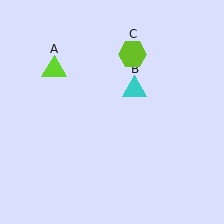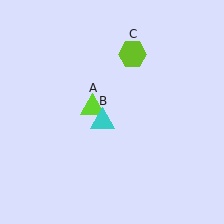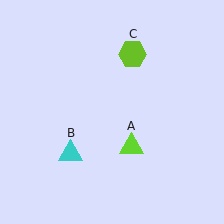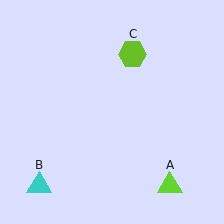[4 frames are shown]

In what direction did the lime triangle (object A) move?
The lime triangle (object A) moved down and to the right.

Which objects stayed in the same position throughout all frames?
Lime hexagon (object C) remained stationary.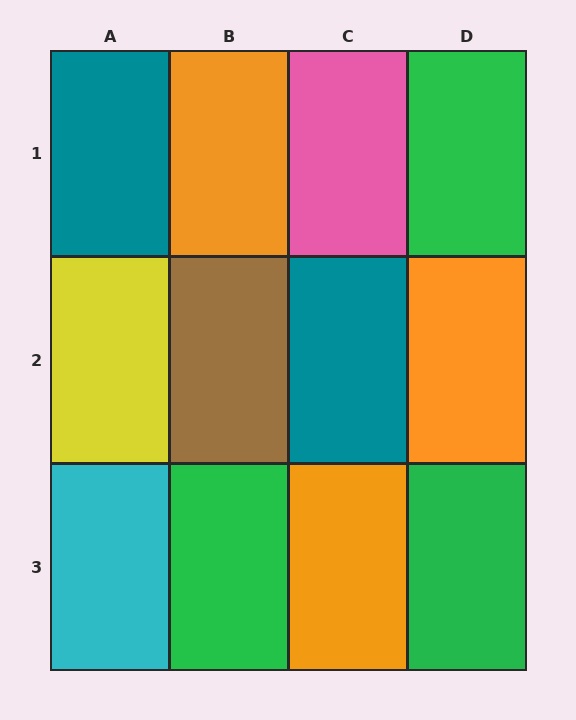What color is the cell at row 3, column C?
Orange.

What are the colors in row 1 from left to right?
Teal, orange, pink, green.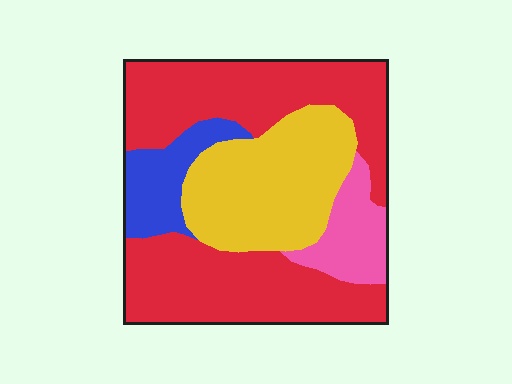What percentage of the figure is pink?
Pink covers around 10% of the figure.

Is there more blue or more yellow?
Yellow.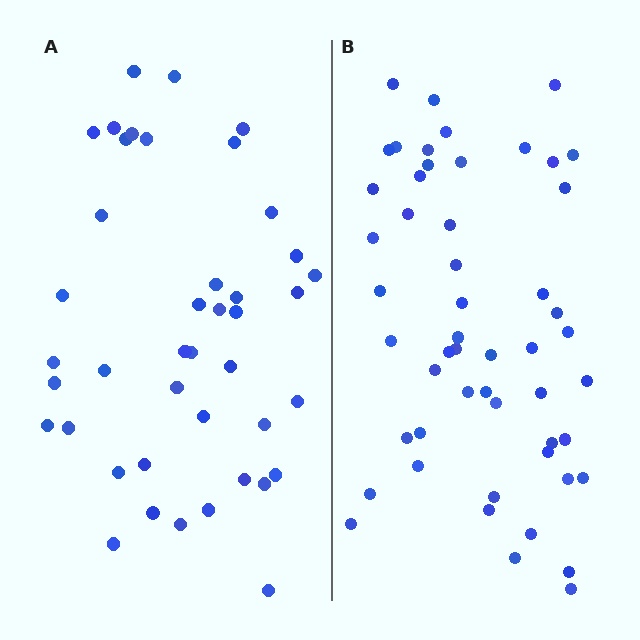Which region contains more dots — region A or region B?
Region B (the right region) has more dots.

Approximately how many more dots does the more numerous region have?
Region B has roughly 10 or so more dots than region A.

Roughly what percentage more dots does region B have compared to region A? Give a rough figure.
About 25% more.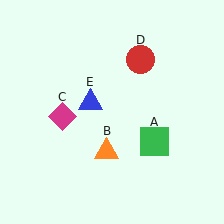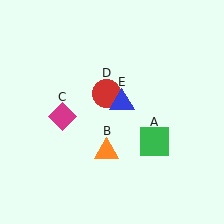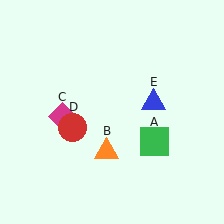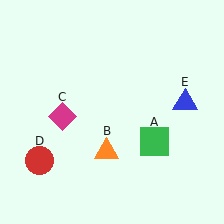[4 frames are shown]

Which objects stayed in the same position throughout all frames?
Green square (object A) and orange triangle (object B) and magenta diamond (object C) remained stationary.